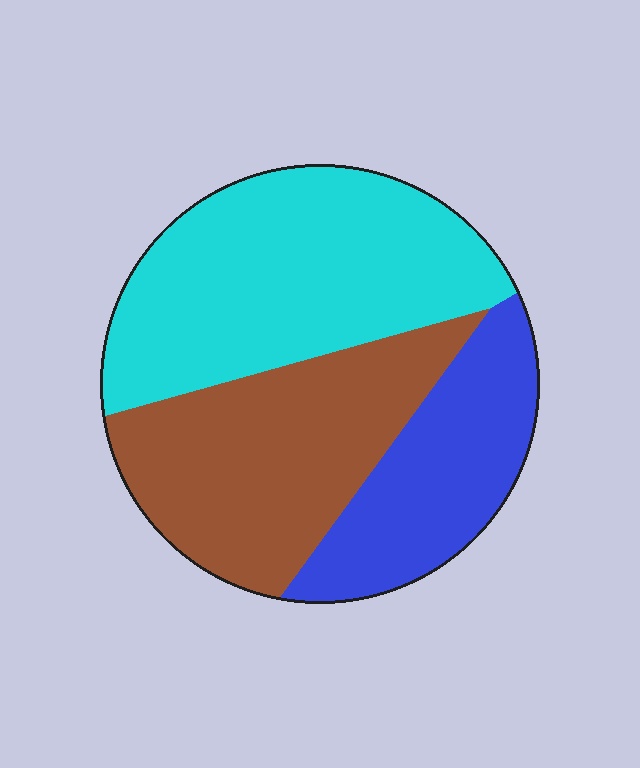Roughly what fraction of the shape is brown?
Brown covers 34% of the shape.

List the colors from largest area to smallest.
From largest to smallest: cyan, brown, blue.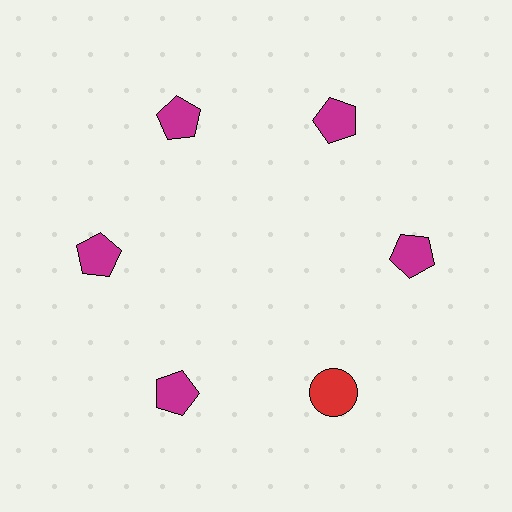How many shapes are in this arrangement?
There are 6 shapes arranged in a ring pattern.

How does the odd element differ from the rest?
It differs in both color (red instead of magenta) and shape (circle instead of pentagon).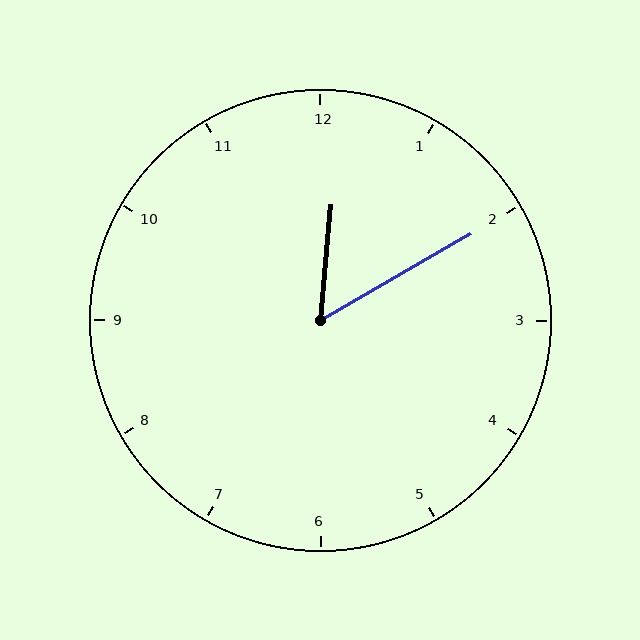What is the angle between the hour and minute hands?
Approximately 55 degrees.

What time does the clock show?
12:10.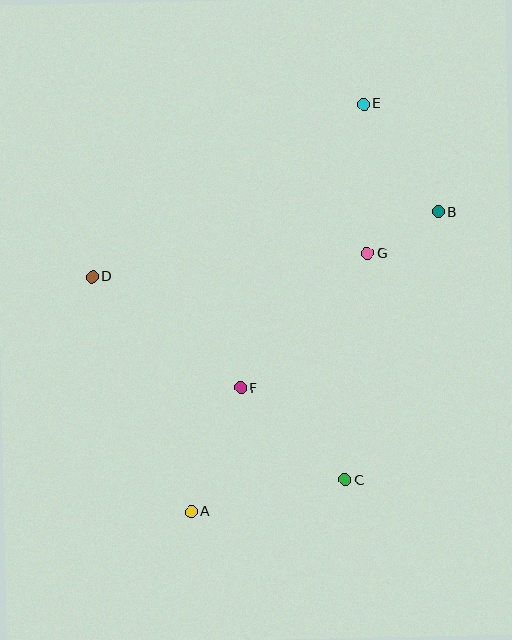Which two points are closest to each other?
Points B and G are closest to each other.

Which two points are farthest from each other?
Points A and E are farthest from each other.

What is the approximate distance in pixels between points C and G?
The distance between C and G is approximately 227 pixels.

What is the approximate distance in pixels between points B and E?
The distance between B and E is approximately 131 pixels.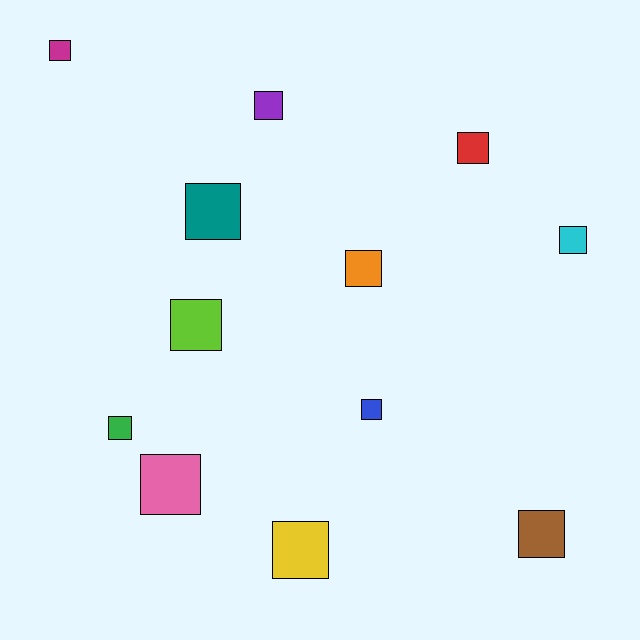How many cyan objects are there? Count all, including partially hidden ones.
There is 1 cyan object.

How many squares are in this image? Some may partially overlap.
There are 12 squares.